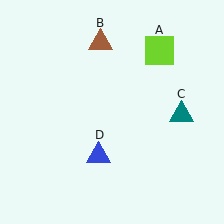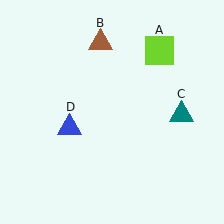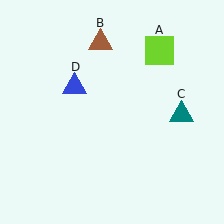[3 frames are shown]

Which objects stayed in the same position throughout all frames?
Lime square (object A) and brown triangle (object B) and teal triangle (object C) remained stationary.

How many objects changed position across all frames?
1 object changed position: blue triangle (object D).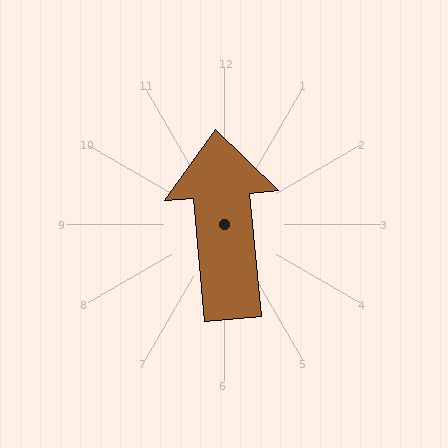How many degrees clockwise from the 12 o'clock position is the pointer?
Approximately 355 degrees.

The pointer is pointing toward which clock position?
Roughly 12 o'clock.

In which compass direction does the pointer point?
North.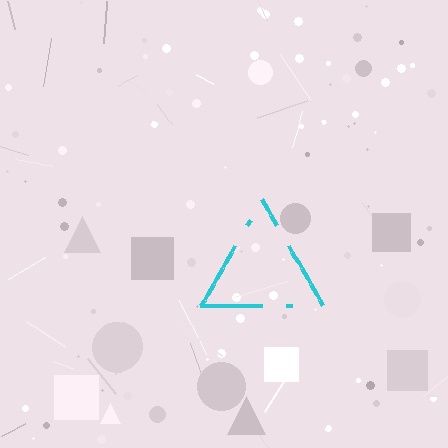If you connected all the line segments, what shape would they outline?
They would outline a triangle.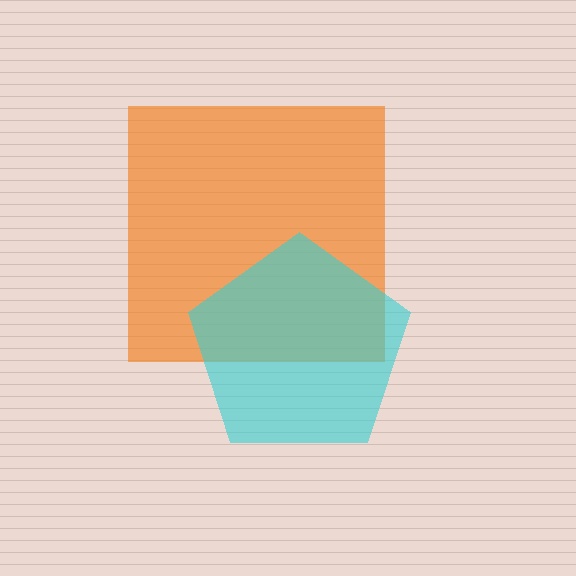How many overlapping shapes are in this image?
There are 2 overlapping shapes in the image.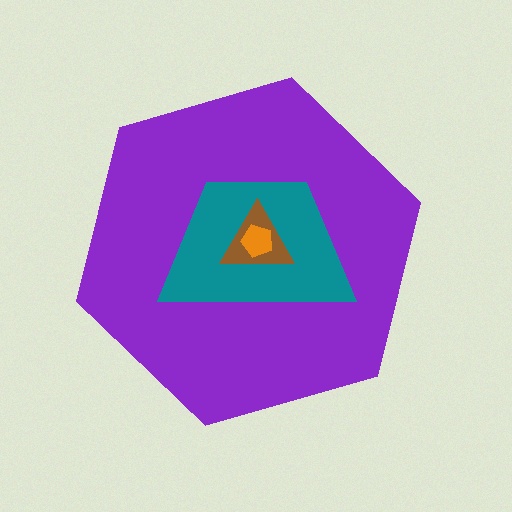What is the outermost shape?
The purple hexagon.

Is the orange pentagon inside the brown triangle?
Yes.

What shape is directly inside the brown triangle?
The orange pentagon.